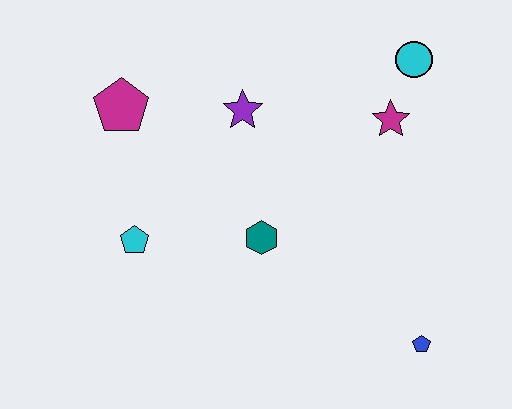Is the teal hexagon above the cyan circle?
No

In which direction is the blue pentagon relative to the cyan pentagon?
The blue pentagon is to the right of the cyan pentagon.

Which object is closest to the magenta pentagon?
The purple star is closest to the magenta pentagon.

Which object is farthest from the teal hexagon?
The cyan circle is farthest from the teal hexagon.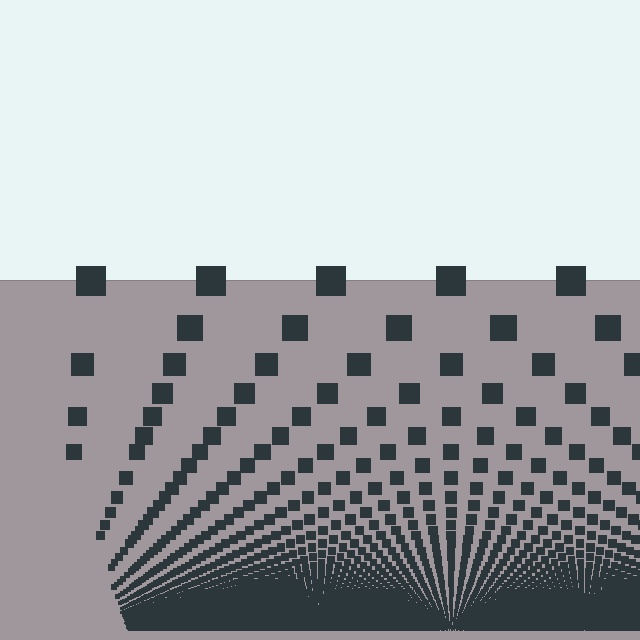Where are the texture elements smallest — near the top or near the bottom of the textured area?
Near the bottom.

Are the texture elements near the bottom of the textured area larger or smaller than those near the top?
Smaller. The gradient is inverted — elements near the bottom are smaller and denser.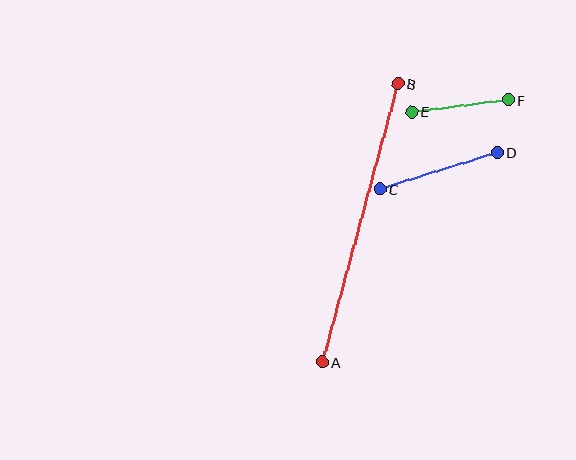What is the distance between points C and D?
The distance is approximately 123 pixels.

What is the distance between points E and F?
The distance is approximately 97 pixels.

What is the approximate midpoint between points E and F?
The midpoint is at approximately (460, 106) pixels.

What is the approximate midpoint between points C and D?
The midpoint is at approximately (439, 171) pixels.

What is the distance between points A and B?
The distance is approximately 288 pixels.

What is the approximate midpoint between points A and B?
The midpoint is at approximately (360, 223) pixels.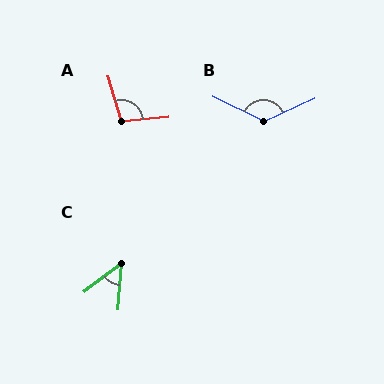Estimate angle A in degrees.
Approximately 101 degrees.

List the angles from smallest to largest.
C (47°), A (101°), B (130°).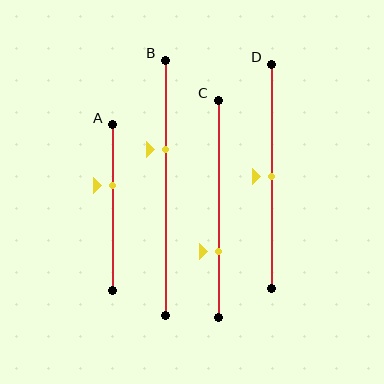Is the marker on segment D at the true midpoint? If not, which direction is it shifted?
Yes, the marker on segment D is at the true midpoint.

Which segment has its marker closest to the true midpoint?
Segment D has its marker closest to the true midpoint.